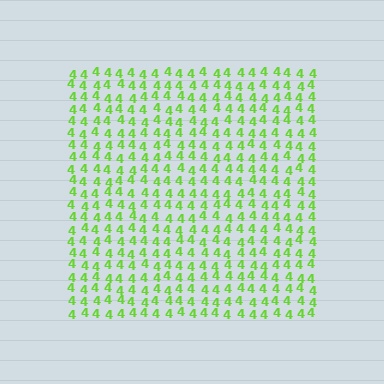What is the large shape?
The large shape is a square.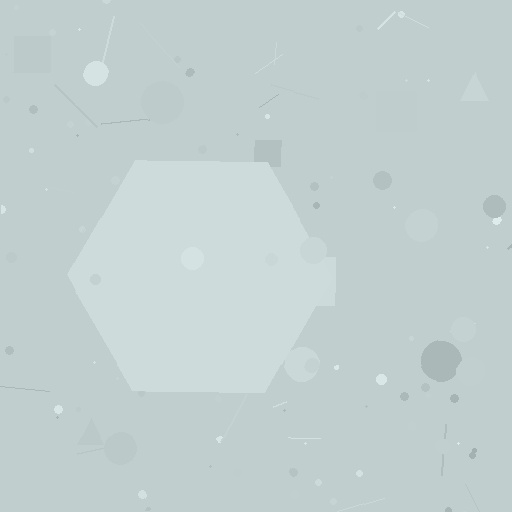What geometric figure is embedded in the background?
A hexagon is embedded in the background.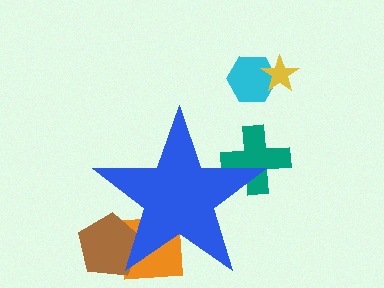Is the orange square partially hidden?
Yes, the orange square is partially hidden behind the blue star.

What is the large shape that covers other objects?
A blue star.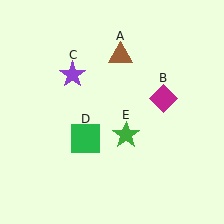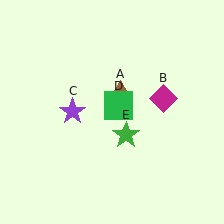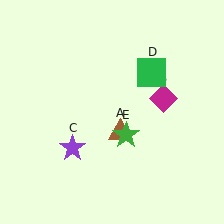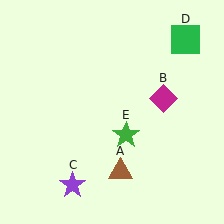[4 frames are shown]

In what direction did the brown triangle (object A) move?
The brown triangle (object A) moved down.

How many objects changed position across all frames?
3 objects changed position: brown triangle (object A), purple star (object C), green square (object D).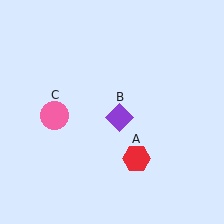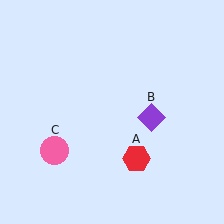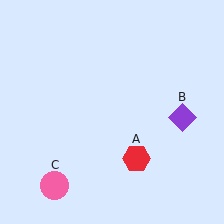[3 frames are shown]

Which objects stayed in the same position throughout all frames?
Red hexagon (object A) remained stationary.